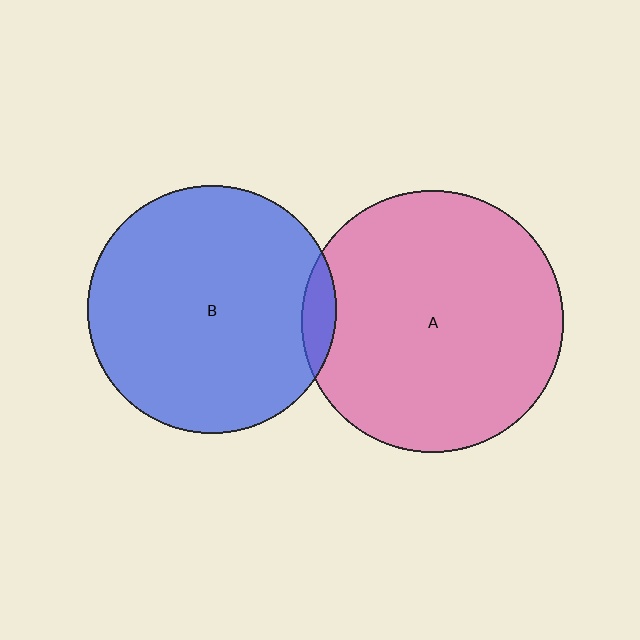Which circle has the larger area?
Circle A (pink).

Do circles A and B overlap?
Yes.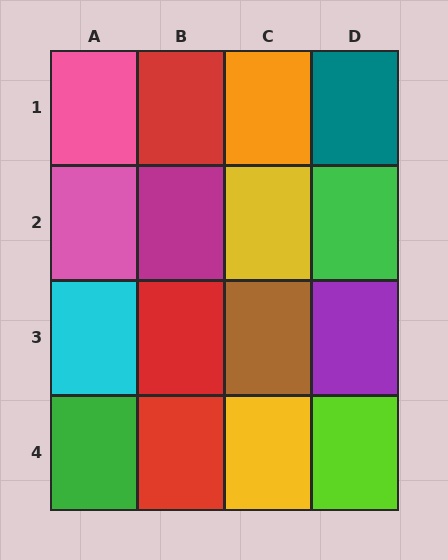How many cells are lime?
1 cell is lime.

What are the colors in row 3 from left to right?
Cyan, red, brown, purple.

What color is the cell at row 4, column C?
Yellow.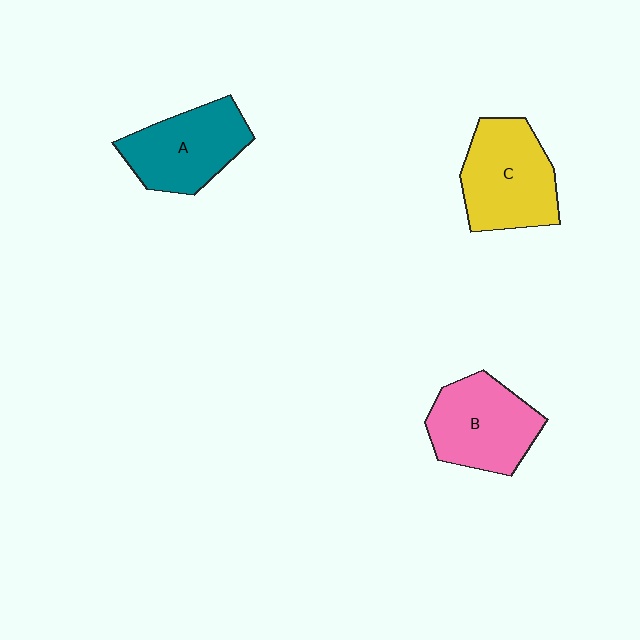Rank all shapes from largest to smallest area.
From largest to smallest: C (yellow), B (pink), A (teal).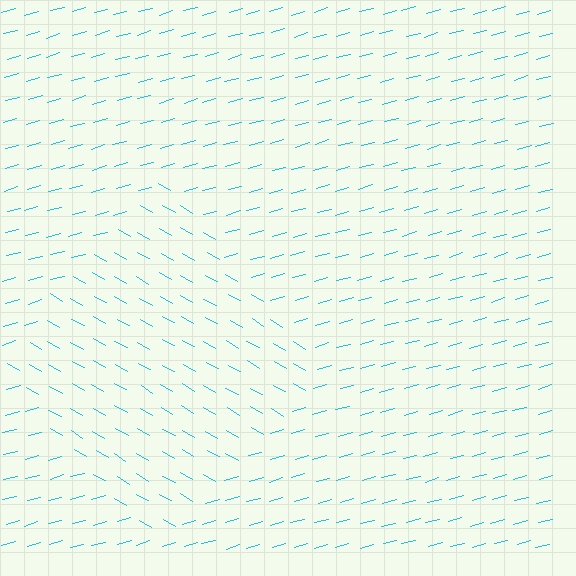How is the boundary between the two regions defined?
The boundary is defined purely by a change in line orientation (approximately 45 degrees difference). All lines are the same color and thickness.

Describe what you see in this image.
The image is filled with small cyan line segments. A diamond region in the image has lines oriented differently from the surrounding lines, creating a visible texture boundary.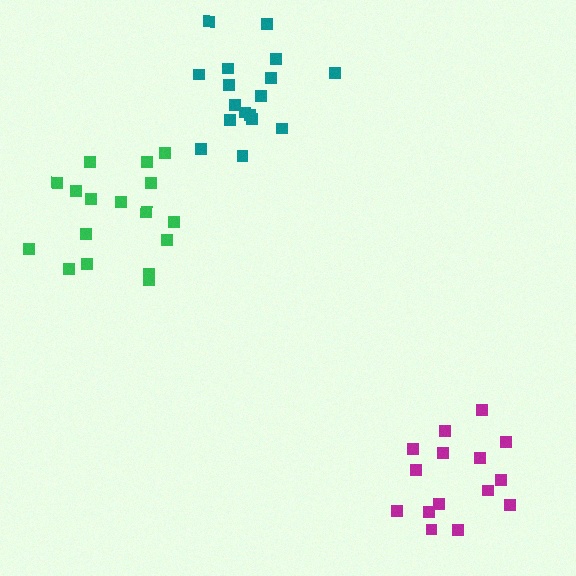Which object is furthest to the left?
The green cluster is leftmost.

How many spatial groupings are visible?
There are 3 spatial groupings.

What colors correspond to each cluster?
The clusters are colored: green, teal, magenta.